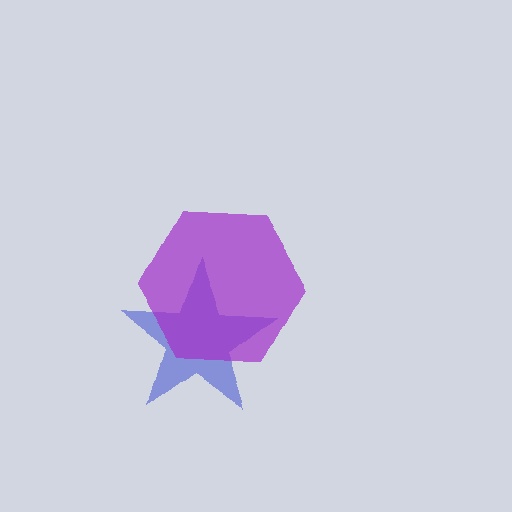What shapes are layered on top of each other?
The layered shapes are: a blue star, a purple hexagon.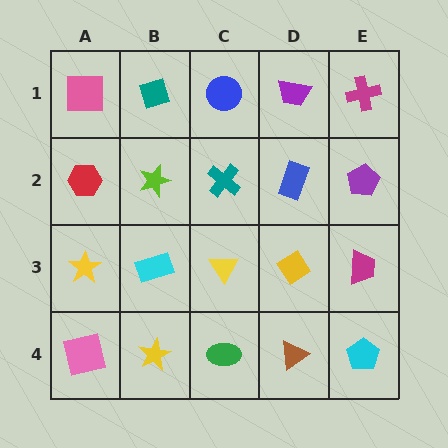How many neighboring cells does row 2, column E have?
3.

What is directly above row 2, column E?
A magenta cross.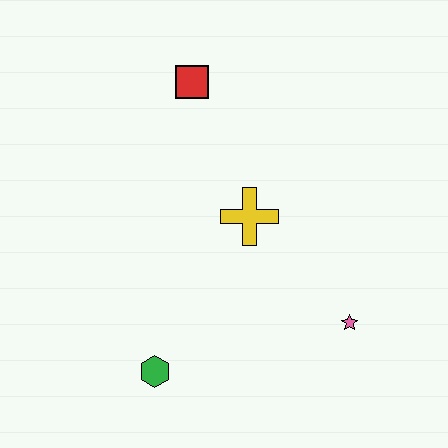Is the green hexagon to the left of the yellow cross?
Yes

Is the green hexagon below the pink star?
Yes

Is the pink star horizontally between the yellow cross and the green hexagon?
No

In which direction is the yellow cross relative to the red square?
The yellow cross is below the red square.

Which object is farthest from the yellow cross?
The green hexagon is farthest from the yellow cross.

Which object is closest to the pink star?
The yellow cross is closest to the pink star.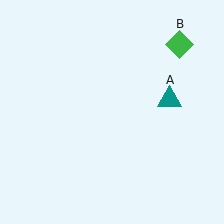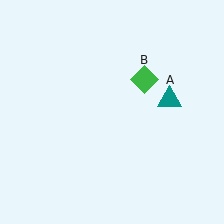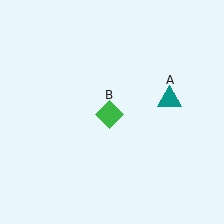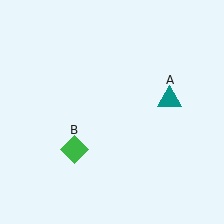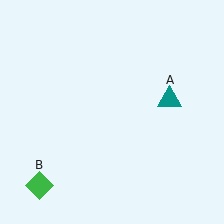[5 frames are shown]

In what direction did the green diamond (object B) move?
The green diamond (object B) moved down and to the left.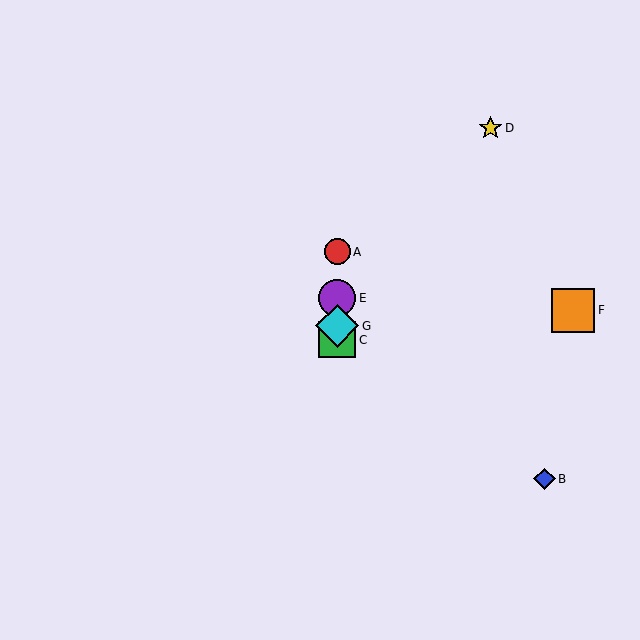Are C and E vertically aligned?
Yes, both are at x≈337.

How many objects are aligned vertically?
4 objects (A, C, E, G) are aligned vertically.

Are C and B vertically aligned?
No, C is at x≈337 and B is at x≈544.